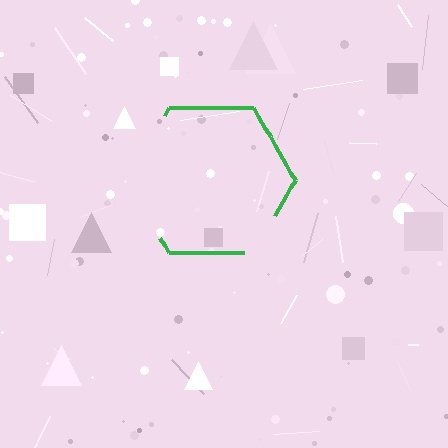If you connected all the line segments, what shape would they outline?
They would outline a hexagon.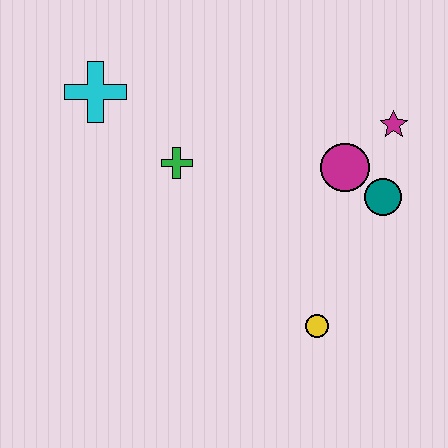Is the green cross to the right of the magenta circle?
No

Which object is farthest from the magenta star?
The cyan cross is farthest from the magenta star.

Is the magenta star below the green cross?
No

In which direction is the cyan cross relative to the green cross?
The cyan cross is to the left of the green cross.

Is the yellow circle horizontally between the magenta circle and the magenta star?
No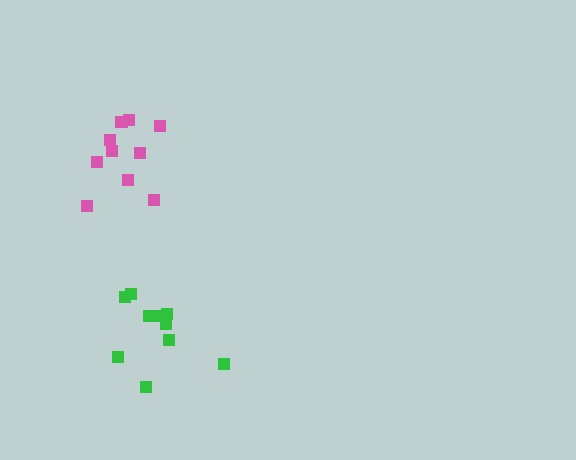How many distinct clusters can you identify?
There are 2 distinct clusters.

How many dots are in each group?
Group 1: 10 dots, Group 2: 10 dots (20 total).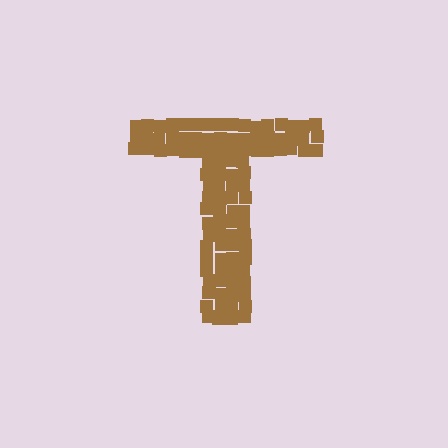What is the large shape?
The large shape is the letter T.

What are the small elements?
The small elements are squares.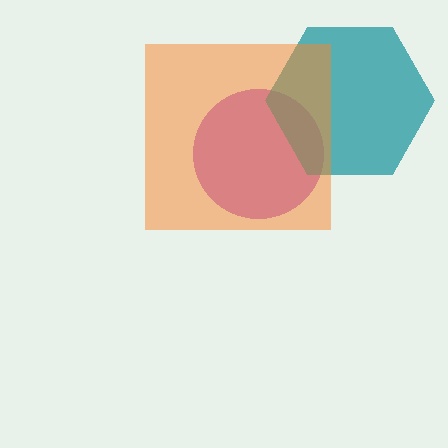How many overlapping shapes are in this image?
There are 3 overlapping shapes in the image.